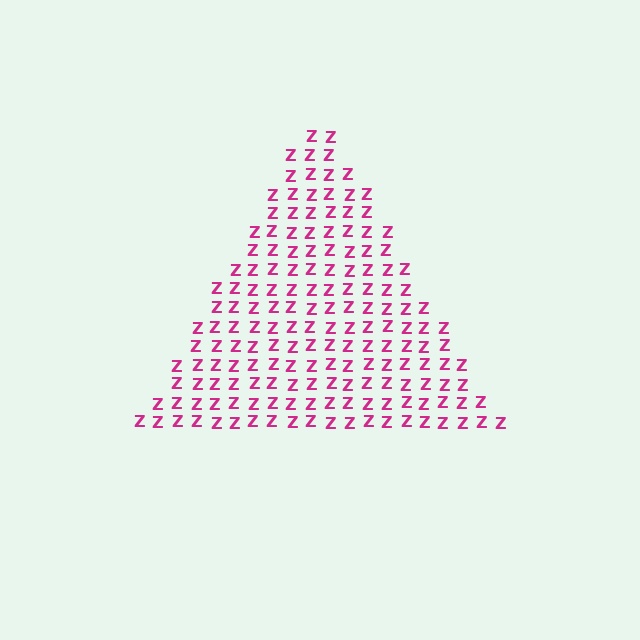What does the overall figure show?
The overall figure shows a triangle.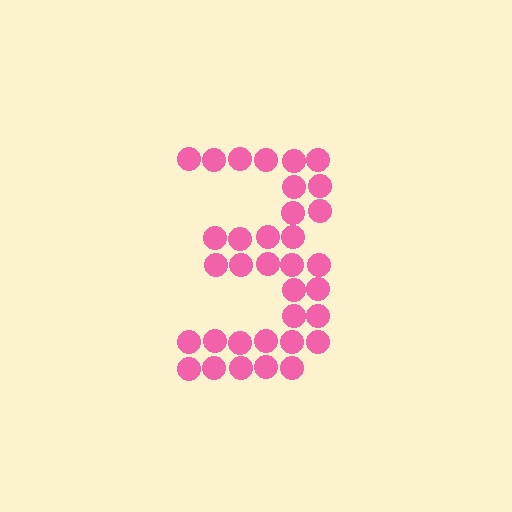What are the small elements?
The small elements are circles.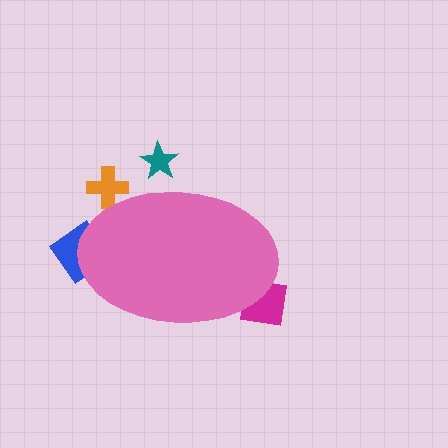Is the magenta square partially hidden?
Yes, the magenta square is partially hidden behind the pink ellipse.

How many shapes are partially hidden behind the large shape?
4 shapes are partially hidden.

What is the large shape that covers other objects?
A pink ellipse.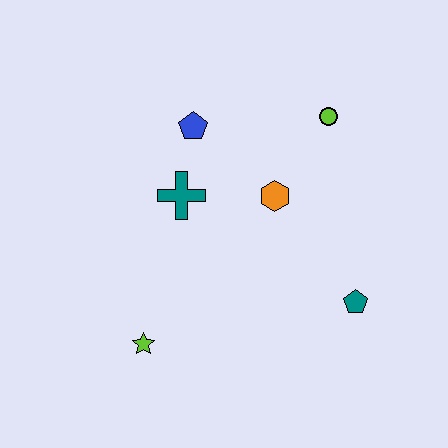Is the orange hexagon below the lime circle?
Yes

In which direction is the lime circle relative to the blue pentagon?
The lime circle is to the right of the blue pentagon.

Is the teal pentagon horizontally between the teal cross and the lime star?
No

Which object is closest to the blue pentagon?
The teal cross is closest to the blue pentagon.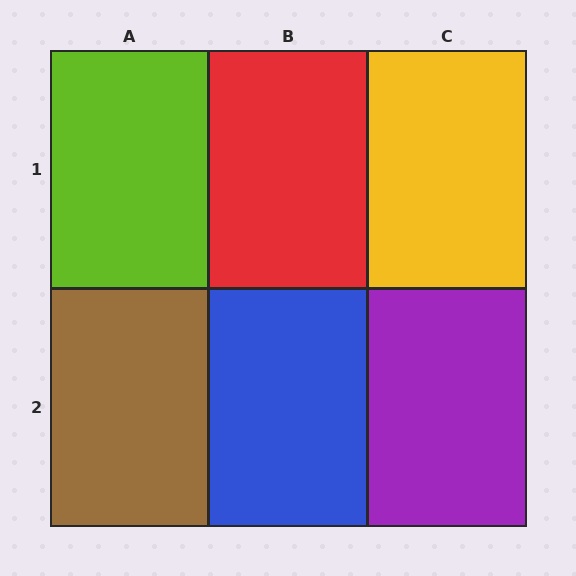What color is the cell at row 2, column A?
Brown.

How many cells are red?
1 cell is red.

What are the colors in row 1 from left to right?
Lime, red, yellow.